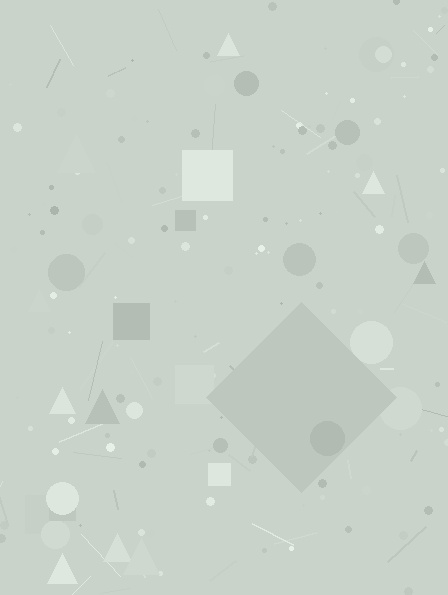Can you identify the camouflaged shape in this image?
The camouflaged shape is a diamond.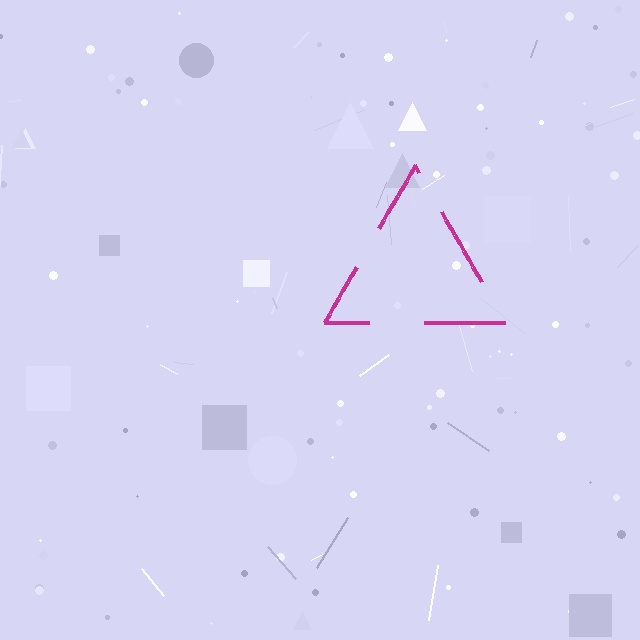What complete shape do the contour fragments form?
The contour fragments form a triangle.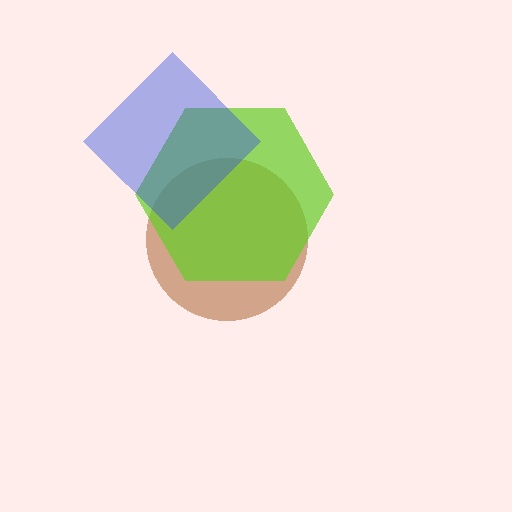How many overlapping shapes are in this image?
There are 3 overlapping shapes in the image.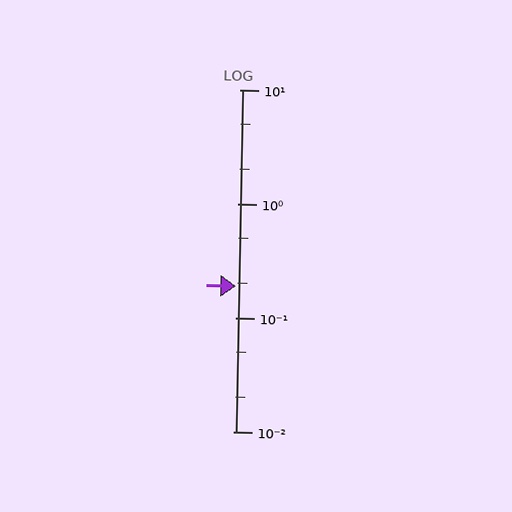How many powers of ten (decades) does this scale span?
The scale spans 3 decades, from 0.01 to 10.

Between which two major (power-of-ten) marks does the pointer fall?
The pointer is between 0.1 and 1.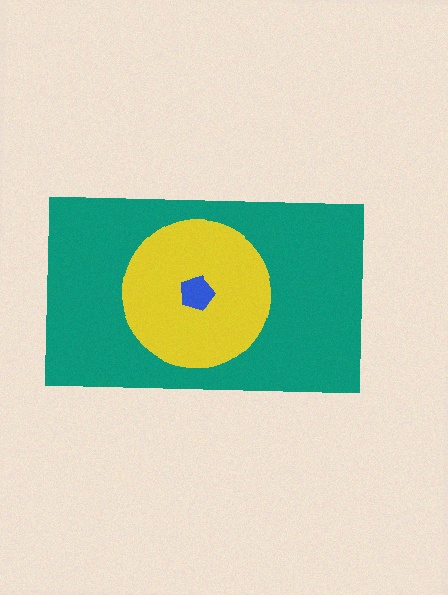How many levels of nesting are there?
3.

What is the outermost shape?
The teal rectangle.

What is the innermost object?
The blue pentagon.